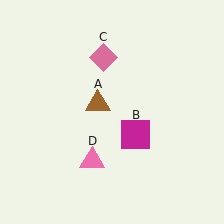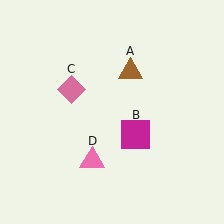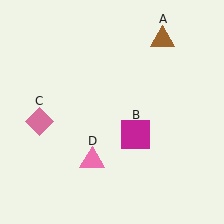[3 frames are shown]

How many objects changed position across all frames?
2 objects changed position: brown triangle (object A), pink diamond (object C).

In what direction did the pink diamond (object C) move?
The pink diamond (object C) moved down and to the left.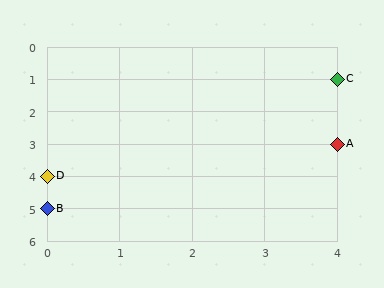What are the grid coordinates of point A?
Point A is at grid coordinates (4, 3).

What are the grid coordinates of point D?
Point D is at grid coordinates (0, 4).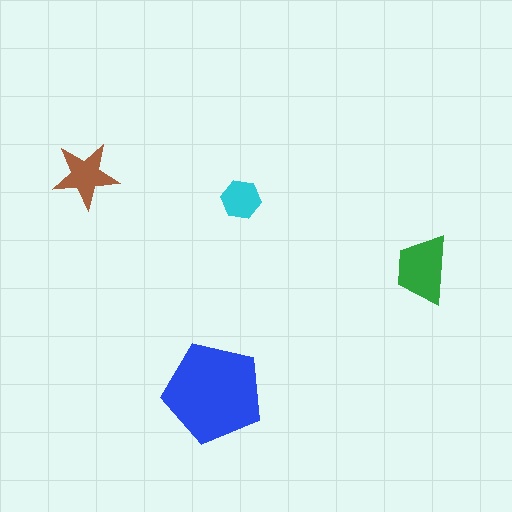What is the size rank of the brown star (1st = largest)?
3rd.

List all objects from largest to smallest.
The blue pentagon, the green trapezoid, the brown star, the cyan hexagon.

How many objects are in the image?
There are 4 objects in the image.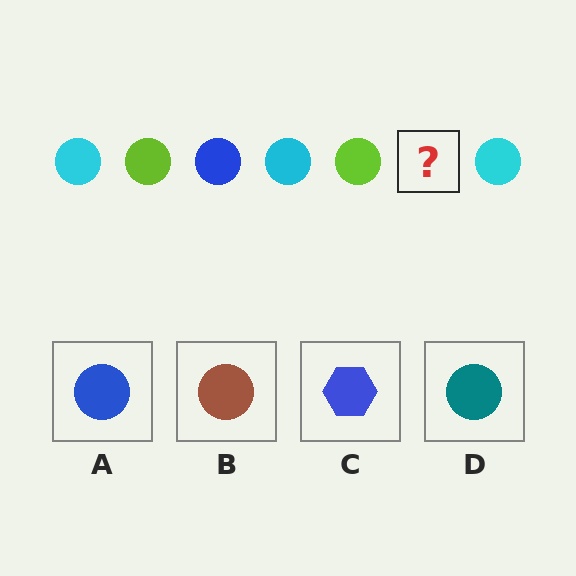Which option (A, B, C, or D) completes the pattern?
A.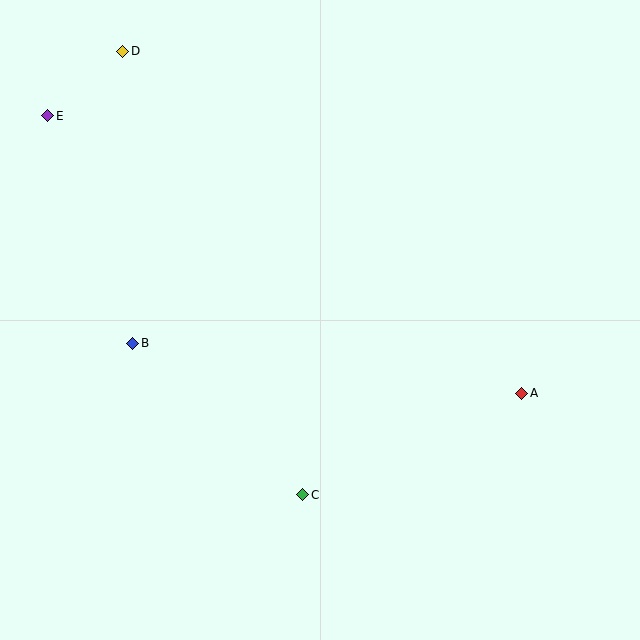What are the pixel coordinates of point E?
Point E is at (48, 116).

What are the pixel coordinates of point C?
Point C is at (303, 495).